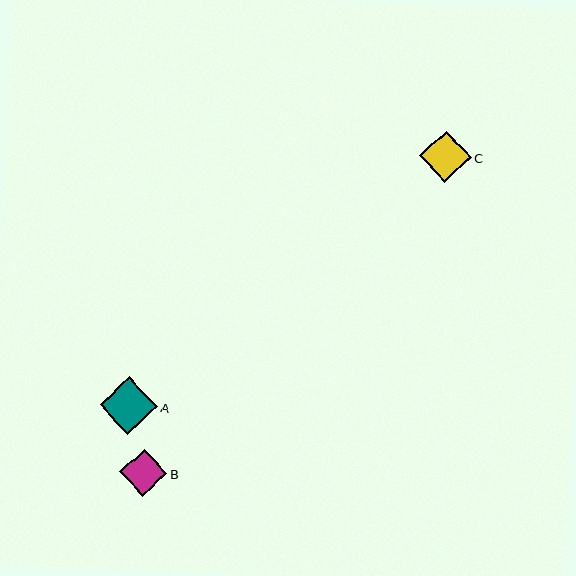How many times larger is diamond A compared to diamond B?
Diamond A is approximately 1.2 times the size of diamond B.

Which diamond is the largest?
Diamond A is the largest with a size of approximately 57 pixels.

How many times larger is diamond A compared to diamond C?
Diamond A is approximately 1.1 times the size of diamond C.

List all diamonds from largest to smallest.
From largest to smallest: A, C, B.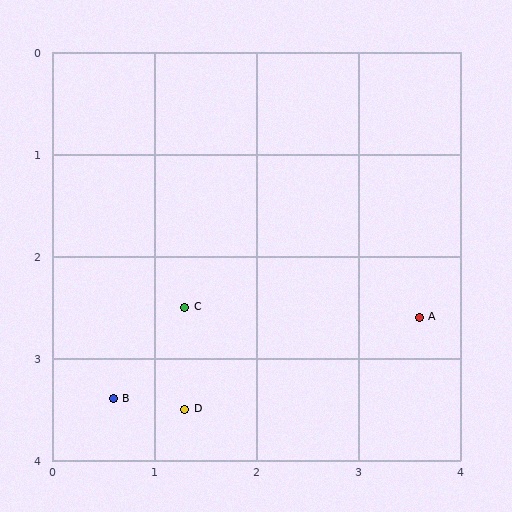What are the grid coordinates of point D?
Point D is at approximately (1.3, 3.5).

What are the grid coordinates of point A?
Point A is at approximately (3.6, 2.6).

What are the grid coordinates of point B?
Point B is at approximately (0.6, 3.4).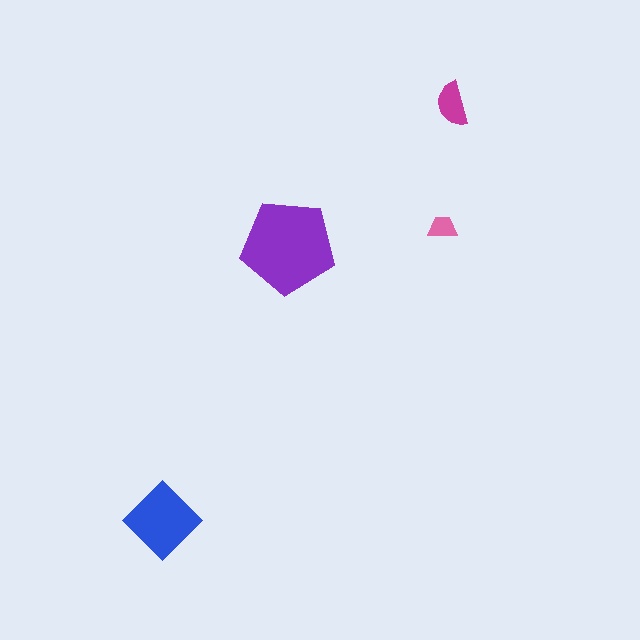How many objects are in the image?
There are 4 objects in the image.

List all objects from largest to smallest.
The purple pentagon, the blue diamond, the magenta semicircle, the pink trapezoid.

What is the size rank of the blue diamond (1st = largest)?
2nd.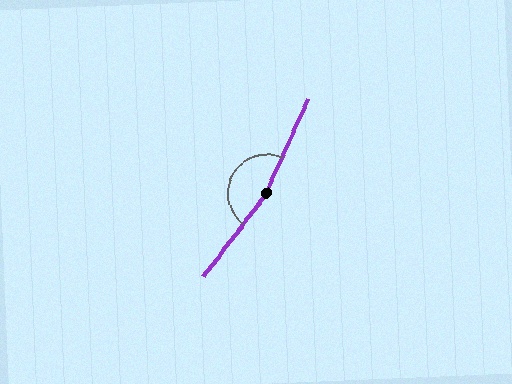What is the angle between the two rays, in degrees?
Approximately 167 degrees.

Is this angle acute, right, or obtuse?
It is obtuse.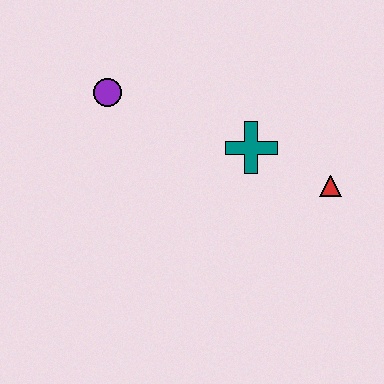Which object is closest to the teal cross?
The red triangle is closest to the teal cross.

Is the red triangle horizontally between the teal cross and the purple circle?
No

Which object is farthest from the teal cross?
The purple circle is farthest from the teal cross.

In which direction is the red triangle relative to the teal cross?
The red triangle is to the right of the teal cross.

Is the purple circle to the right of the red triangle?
No